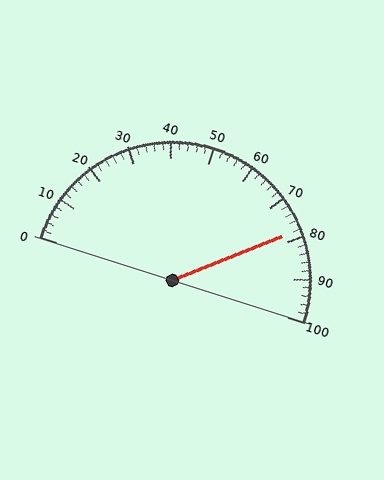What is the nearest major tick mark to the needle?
The nearest major tick mark is 80.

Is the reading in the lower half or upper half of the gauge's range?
The reading is in the upper half of the range (0 to 100).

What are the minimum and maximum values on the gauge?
The gauge ranges from 0 to 100.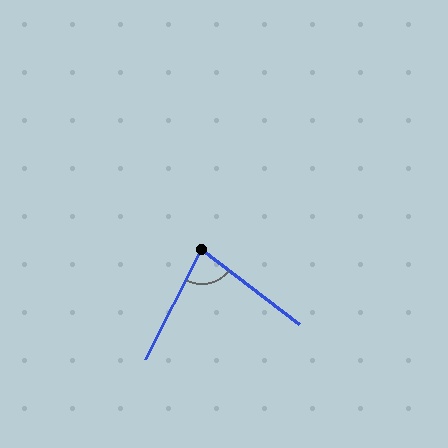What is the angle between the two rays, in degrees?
Approximately 80 degrees.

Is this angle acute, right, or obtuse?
It is acute.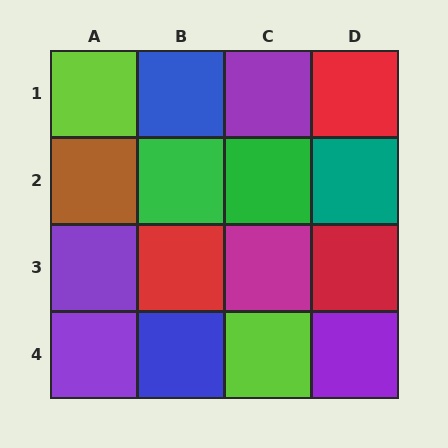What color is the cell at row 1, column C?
Purple.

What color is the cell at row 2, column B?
Green.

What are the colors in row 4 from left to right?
Purple, blue, lime, purple.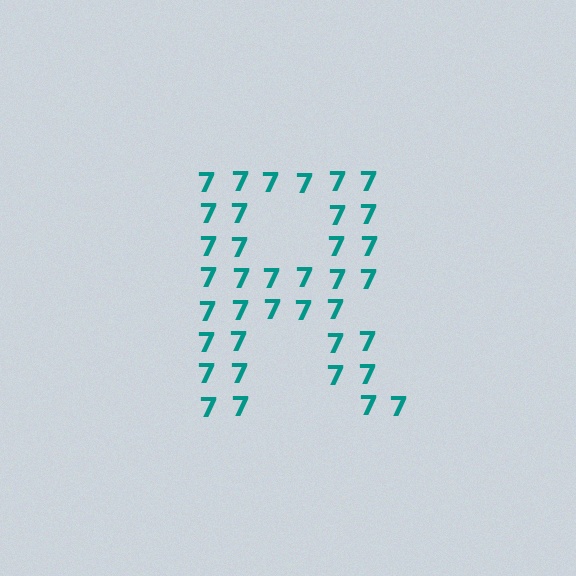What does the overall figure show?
The overall figure shows the letter R.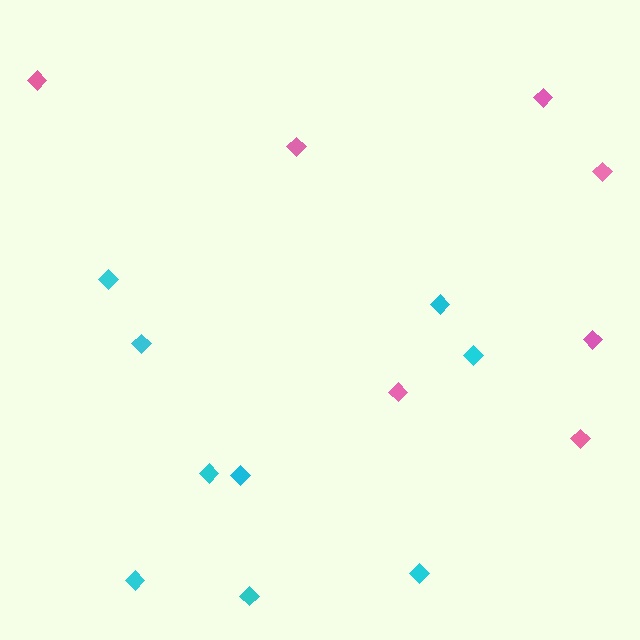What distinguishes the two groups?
There are 2 groups: one group of pink diamonds (7) and one group of cyan diamonds (9).